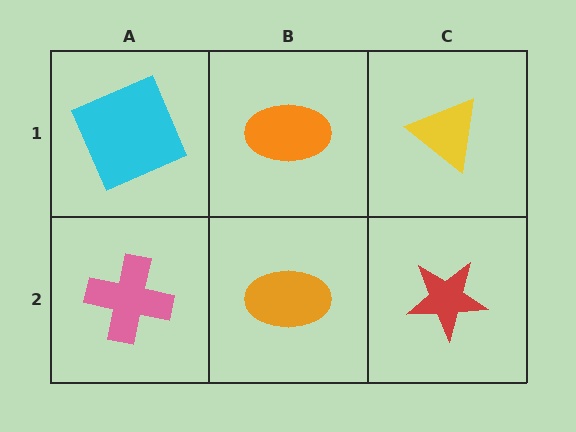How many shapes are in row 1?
3 shapes.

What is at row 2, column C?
A red star.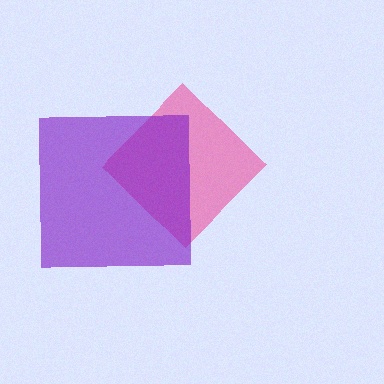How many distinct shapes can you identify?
There are 2 distinct shapes: a pink diamond, a purple square.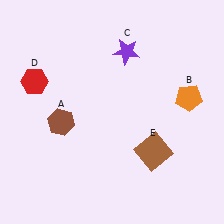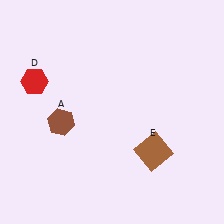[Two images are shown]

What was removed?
The orange pentagon (B), the purple star (C) were removed in Image 2.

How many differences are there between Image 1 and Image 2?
There are 2 differences between the two images.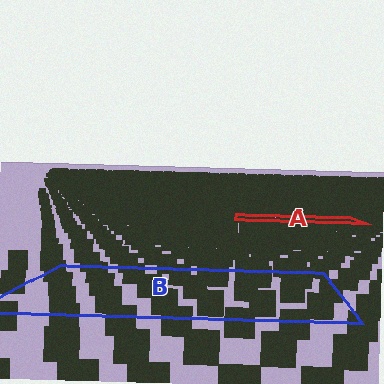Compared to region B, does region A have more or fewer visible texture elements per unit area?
Region A has more texture elements per unit area — they are packed more densely because it is farther away.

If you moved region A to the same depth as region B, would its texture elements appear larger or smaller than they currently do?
They would appear larger. At a closer depth, the same texture elements are projected at a bigger on-screen size.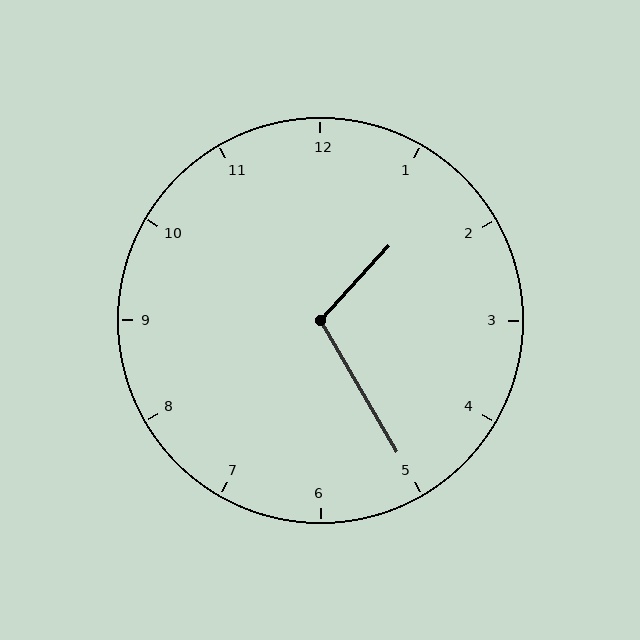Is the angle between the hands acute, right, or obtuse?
It is obtuse.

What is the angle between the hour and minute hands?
Approximately 108 degrees.